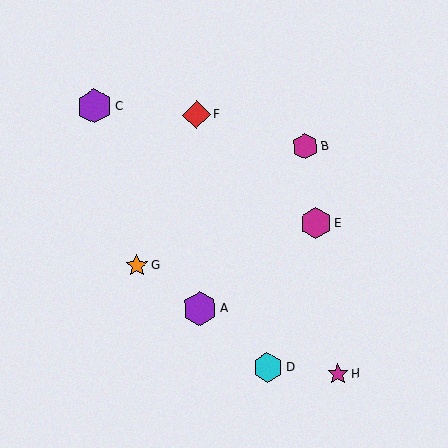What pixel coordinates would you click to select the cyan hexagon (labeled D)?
Click at (268, 368) to select the cyan hexagon D.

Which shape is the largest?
The purple hexagon (labeled A) is the largest.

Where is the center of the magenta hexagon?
The center of the magenta hexagon is at (305, 147).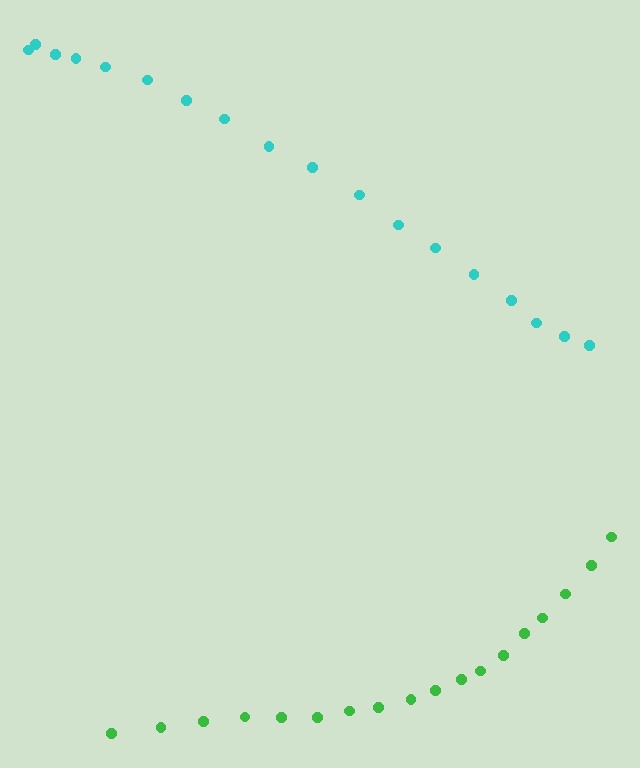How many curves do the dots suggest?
There are 2 distinct paths.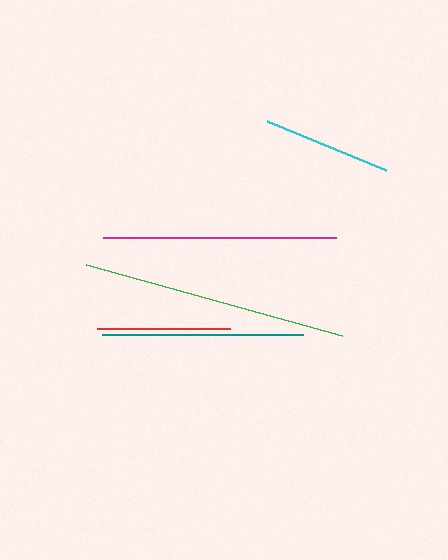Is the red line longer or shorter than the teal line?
The teal line is longer than the red line.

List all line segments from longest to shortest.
From longest to shortest: green, magenta, teal, red, cyan.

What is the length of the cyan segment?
The cyan segment is approximately 129 pixels long.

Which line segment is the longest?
The green line is the longest at approximately 266 pixels.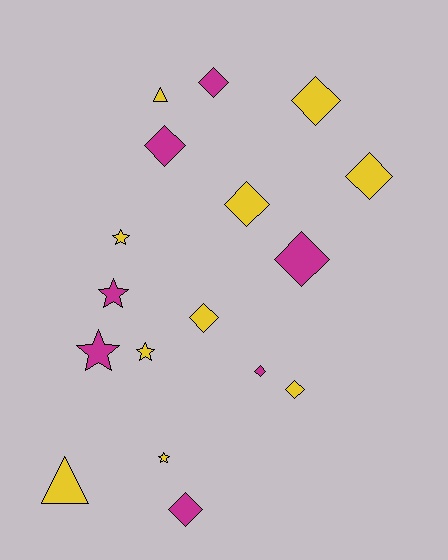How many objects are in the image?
There are 17 objects.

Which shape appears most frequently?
Diamond, with 10 objects.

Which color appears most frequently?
Yellow, with 10 objects.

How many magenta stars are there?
There are 2 magenta stars.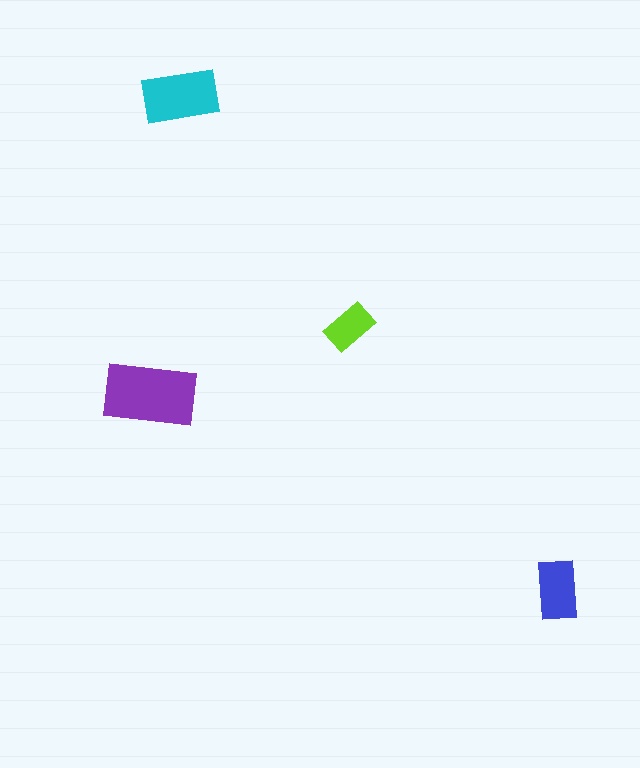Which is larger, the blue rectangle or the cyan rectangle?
The cyan one.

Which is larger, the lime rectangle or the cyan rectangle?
The cyan one.